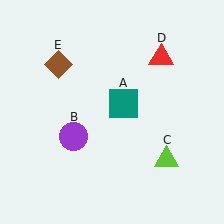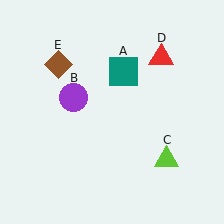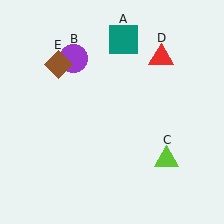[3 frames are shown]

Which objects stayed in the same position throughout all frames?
Lime triangle (object C) and red triangle (object D) and brown diamond (object E) remained stationary.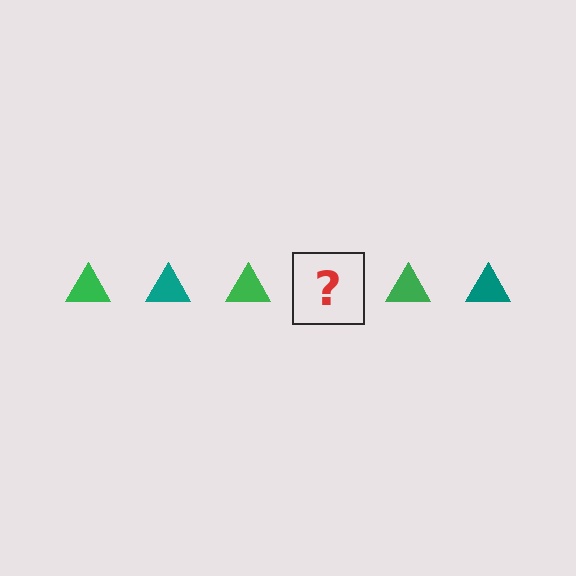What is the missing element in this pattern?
The missing element is a teal triangle.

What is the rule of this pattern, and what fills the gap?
The rule is that the pattern cycles through green, teal triangles. The gap should be filled with a teal triangle.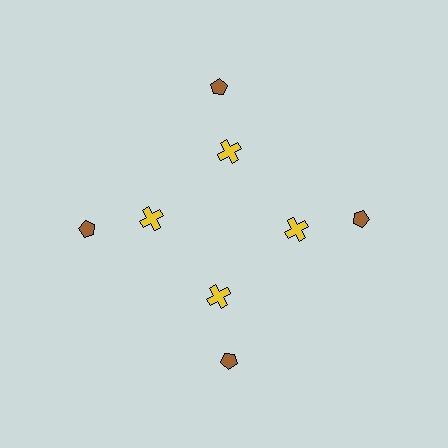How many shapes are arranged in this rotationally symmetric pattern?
There are 8 shapes, arranged in 4 groups of 2.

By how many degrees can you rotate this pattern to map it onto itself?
The pattern maps onto itself every 90 degrees of rotation.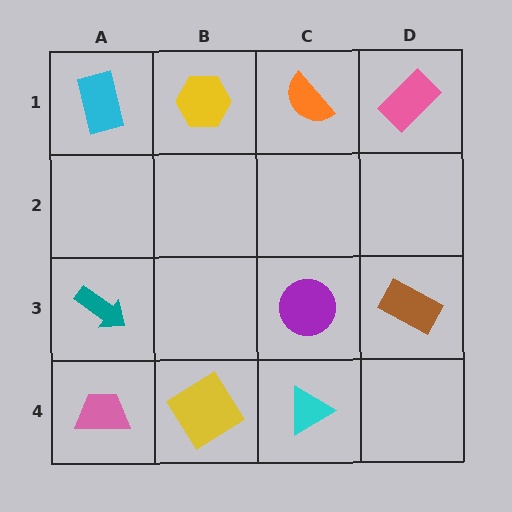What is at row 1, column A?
A cyan rectangle.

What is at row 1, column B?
A yellow hexagon.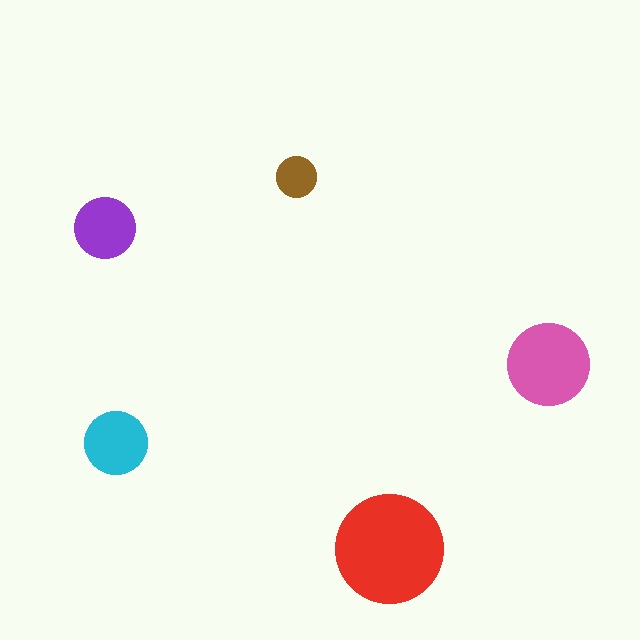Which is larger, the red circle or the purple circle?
The red one.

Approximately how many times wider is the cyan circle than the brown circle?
About 1.5 times wider.